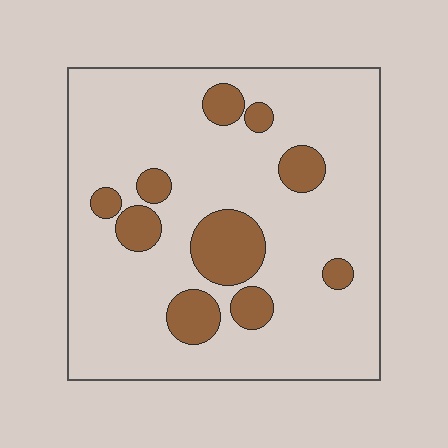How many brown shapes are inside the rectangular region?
10.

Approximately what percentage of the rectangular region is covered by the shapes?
Approximately 15%.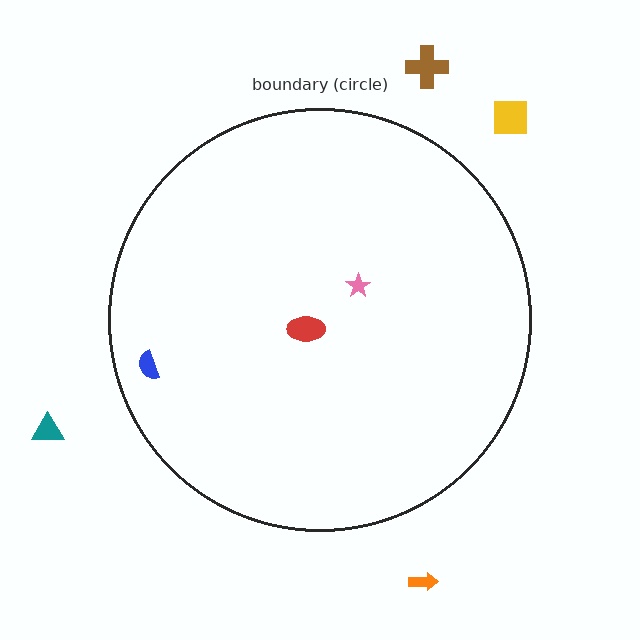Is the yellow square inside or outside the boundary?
Outside.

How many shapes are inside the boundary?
3 inside, 4 outside.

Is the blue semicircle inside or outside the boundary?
Inside.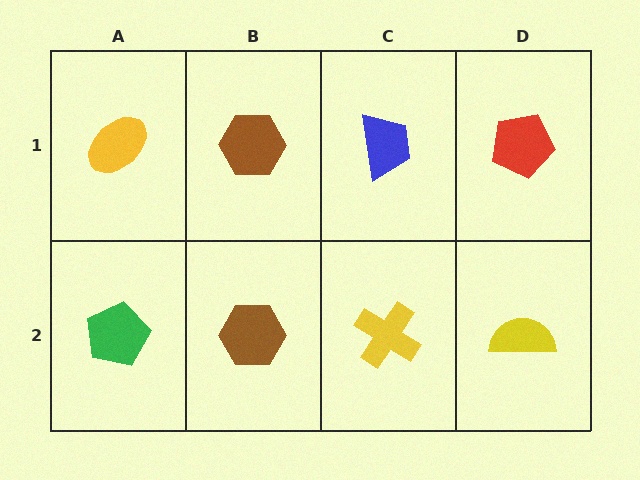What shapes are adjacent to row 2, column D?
A red pentagon (row 1, column D), a yellow cross (row 2, column C).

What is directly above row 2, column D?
A red pentagon.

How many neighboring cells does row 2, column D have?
2.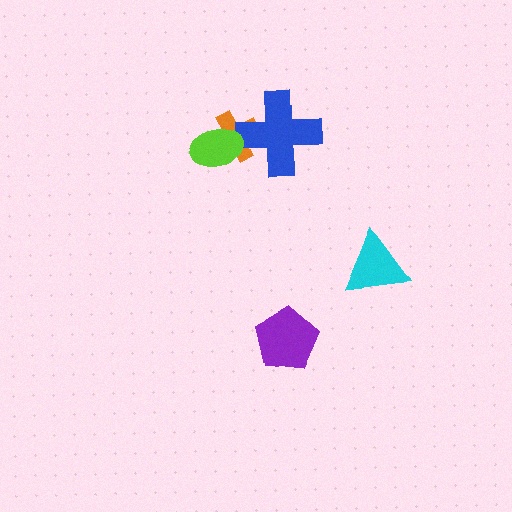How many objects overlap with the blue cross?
1 object overlaps with the blue cross.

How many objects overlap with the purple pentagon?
0 objects overlap with the purple pentagon.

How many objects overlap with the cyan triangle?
0 objects overlap with the cyan triangle.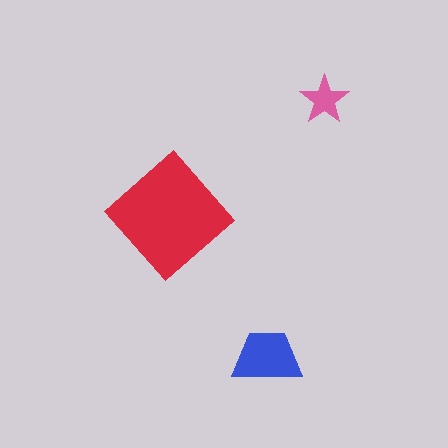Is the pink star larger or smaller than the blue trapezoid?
Smaller.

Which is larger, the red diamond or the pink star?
The red diamond.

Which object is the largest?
The red diamond.